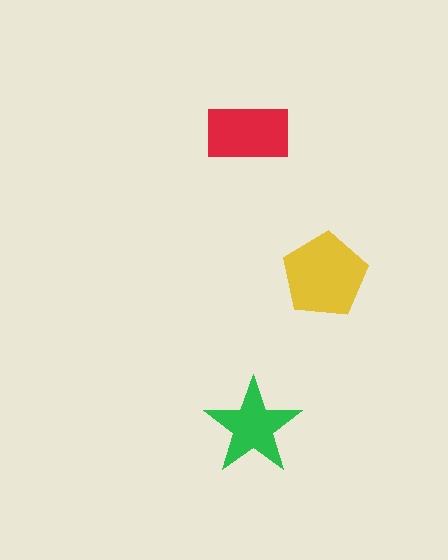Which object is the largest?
The yellow pentagon.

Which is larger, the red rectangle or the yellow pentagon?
The yellow pentagon.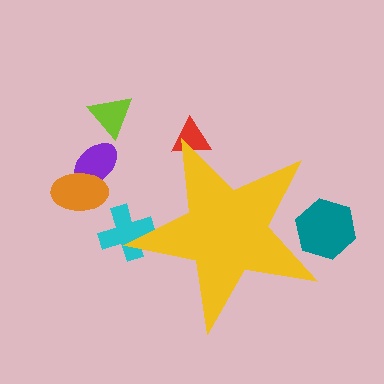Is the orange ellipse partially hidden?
No, the orange ellipse is fully visible.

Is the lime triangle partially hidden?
No, the lime triangle is fully visible.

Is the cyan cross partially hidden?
Yes, the cyan cross is partially hidden behind the yellow star.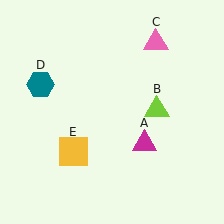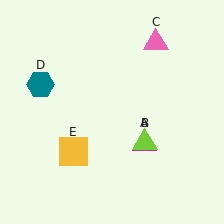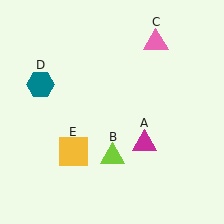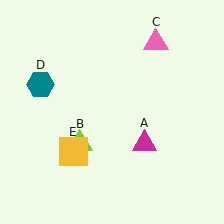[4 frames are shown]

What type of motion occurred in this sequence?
The lime triangle (object B) rotated clockwise around the center of the scene.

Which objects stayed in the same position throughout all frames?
Magenta triangle (object A) and pink triangle (object C) and teal hexagon (object D) and yellow square (object E) remained stationary.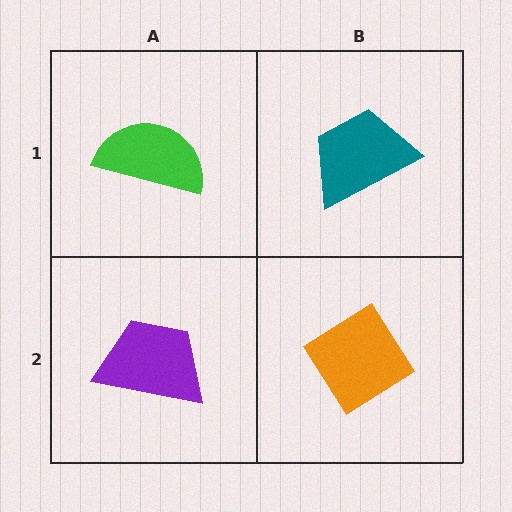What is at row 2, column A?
A purple trapezoid.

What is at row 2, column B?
An orange diamond.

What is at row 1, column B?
A teal trapezoid.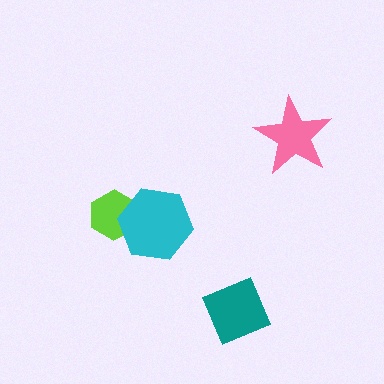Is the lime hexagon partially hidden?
Yes, it is partially covered by another shape.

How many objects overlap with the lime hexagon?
1 object overlaps with the lime hexagon.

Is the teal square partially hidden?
No, no other shape covers it.